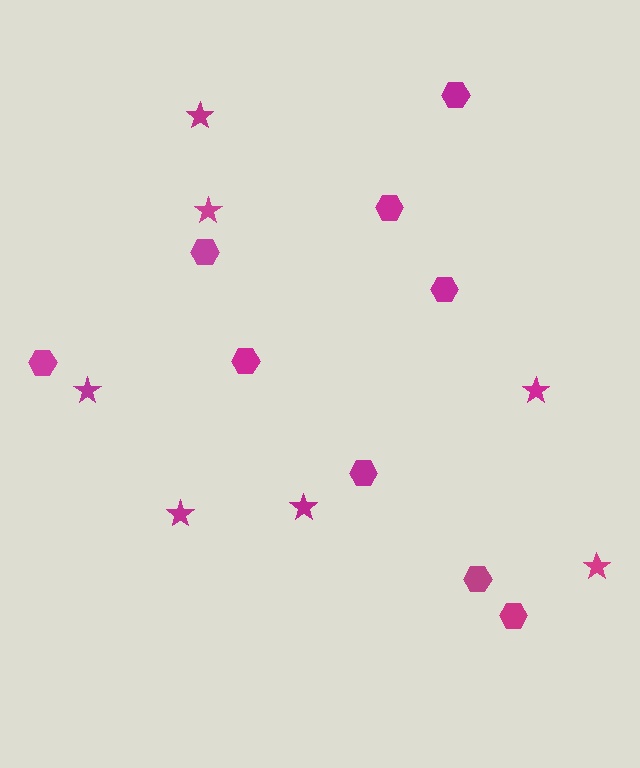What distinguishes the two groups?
There are 2 groups: one group of stars (7) and one group of hexagons (9).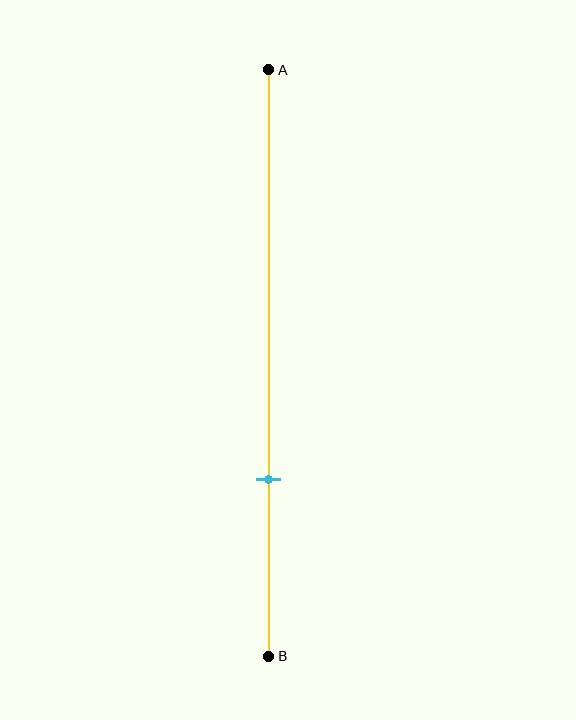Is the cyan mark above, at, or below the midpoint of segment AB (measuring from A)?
The cyan mark is below the midpoint of segment AB.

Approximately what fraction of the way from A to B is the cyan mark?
The cyan mark is approximately 70% of the way from A to B.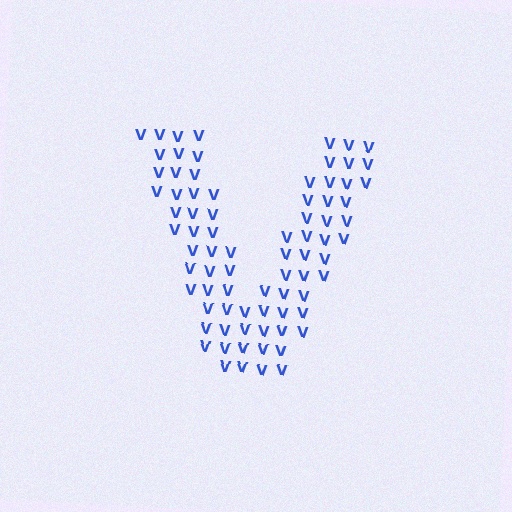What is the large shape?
The large shape is the letter V.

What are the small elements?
The small elements are letter V's.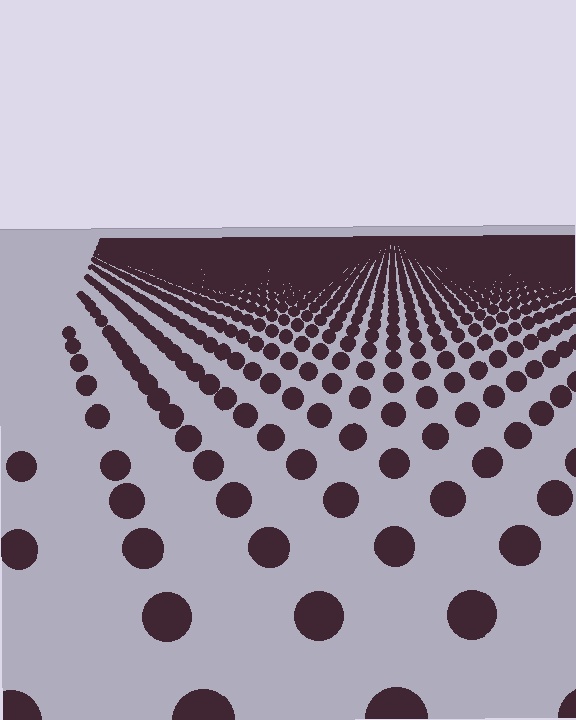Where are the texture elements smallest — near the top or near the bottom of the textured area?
Near the top.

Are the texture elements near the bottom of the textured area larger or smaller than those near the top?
Larger. Near the bottom, elements are closer to the viewer and appear at a bigger on-screen size.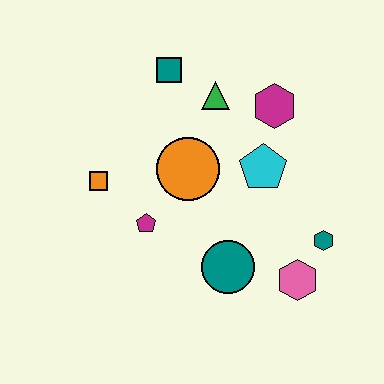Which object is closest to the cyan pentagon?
The magenta hexagon is closest to the cyan pentagon.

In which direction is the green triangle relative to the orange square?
The green triangle is to the right of the orange square.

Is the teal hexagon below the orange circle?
Yes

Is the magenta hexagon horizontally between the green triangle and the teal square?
No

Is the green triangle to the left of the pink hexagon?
Yes